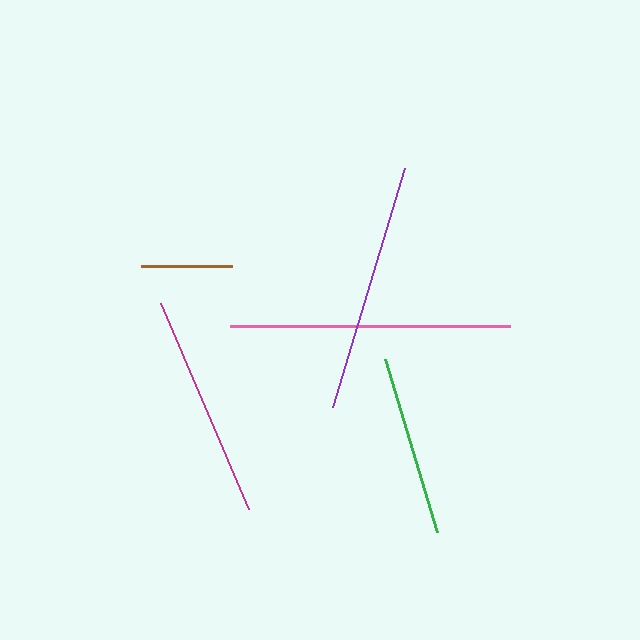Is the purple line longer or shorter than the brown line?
The purple line is longer than the brown line.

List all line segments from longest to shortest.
From longest to shortest: pink, purple, magenta, green, brown.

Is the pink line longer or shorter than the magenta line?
The pink line is longer than the magenta line.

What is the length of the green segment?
The green segment is approximately 180 pixels long.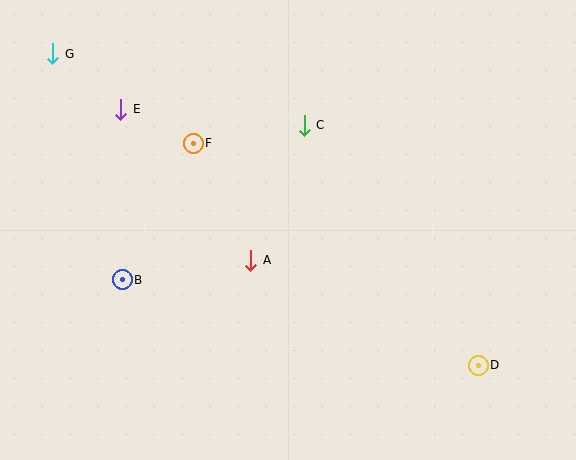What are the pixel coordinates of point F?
Point F is at (193, 143).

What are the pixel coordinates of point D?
Point D is at (478, 365).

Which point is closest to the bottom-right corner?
Point D is closest to the bottom-right corner.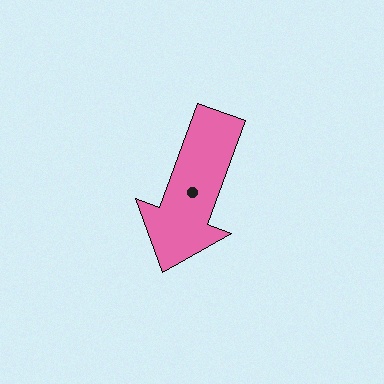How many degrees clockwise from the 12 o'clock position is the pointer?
Approximately 200 degrees.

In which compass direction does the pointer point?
South.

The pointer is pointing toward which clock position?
Roughly 7 o'clock.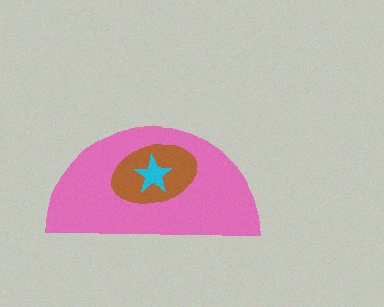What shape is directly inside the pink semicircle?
The brown ellipse.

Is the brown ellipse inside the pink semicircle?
Yes.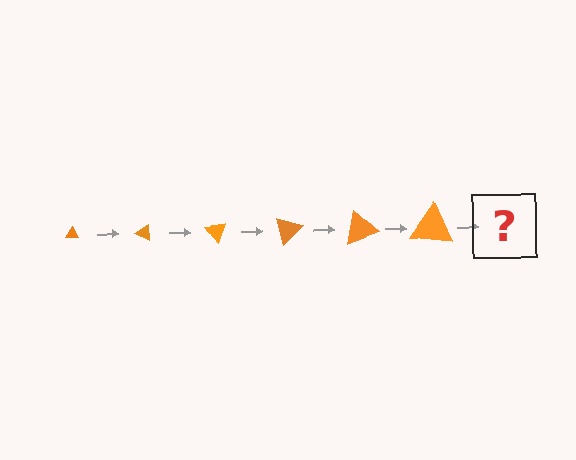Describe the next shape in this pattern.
It should be a triangle, larger than the previous one and rotated 150 degrees from the start.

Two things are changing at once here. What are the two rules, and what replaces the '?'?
The two rules are that the triangle grows larger each step and it rotates 25 degrees each step. The '?' should be a triangle, larger than the previous one and rotated 150 degrees from the start.